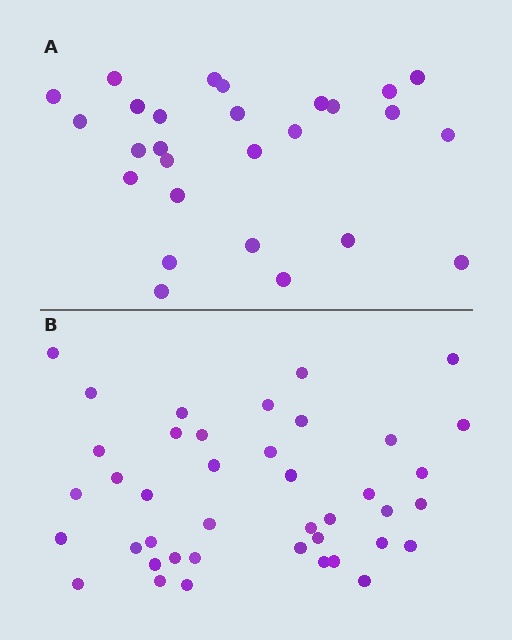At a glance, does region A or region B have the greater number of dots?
Region B (the bottom region) has more dots.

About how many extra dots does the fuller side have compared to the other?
Region B has approximately 15 more dots than region A.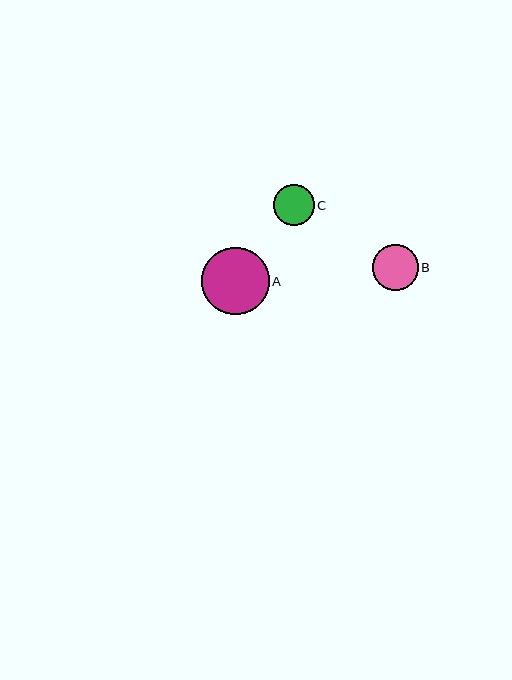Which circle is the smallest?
Circle C is the smallest with a size of approximately 41 pixels.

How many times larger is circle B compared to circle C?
Circle B is approximately 1.1 times the size of circle C.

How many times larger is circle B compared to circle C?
Circle B is approximately 1.1 times the size of circle C.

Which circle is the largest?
Circle A is the largest with a size of approximately 67 pixels.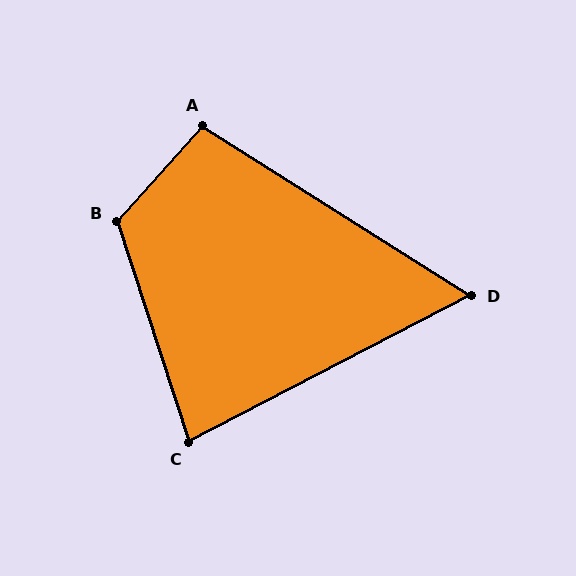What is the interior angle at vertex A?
Approximately 99 degrees (obtuse).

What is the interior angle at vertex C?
Approximately 81 degrees (acute).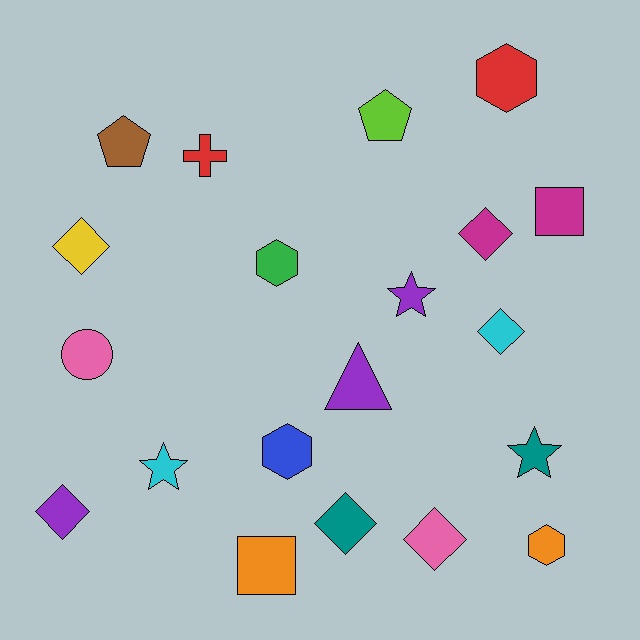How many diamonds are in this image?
There are 6 diamonds.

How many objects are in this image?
There are 20 objects.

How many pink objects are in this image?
There are 2 pink objects.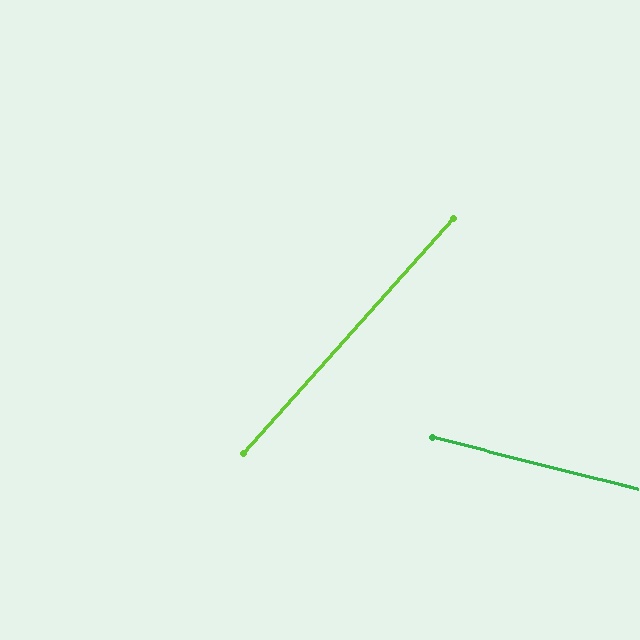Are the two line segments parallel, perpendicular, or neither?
Neither parallel nor perpendicular — they differ by about 62°.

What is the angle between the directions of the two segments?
Approximately 62 degrees.